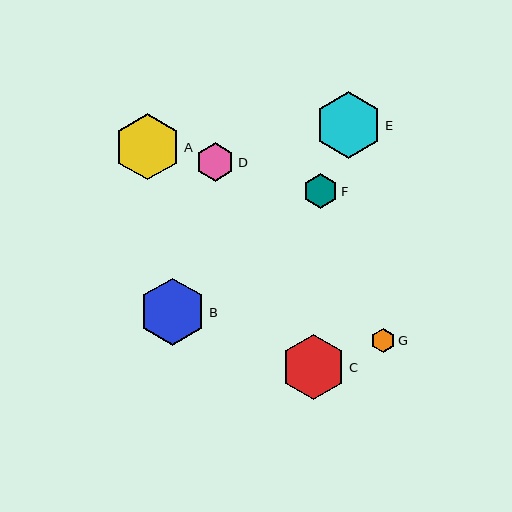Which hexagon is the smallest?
Hexagon G is the smallest with a size of approximately 24 pixels.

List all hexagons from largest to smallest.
From largest to smallest: E, B, A, C, D, F, G.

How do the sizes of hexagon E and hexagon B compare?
Hexagon E and hexagon B are approximately the same size.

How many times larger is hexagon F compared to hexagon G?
Hexagon F is approximately 1.5 times the size of hexagon G.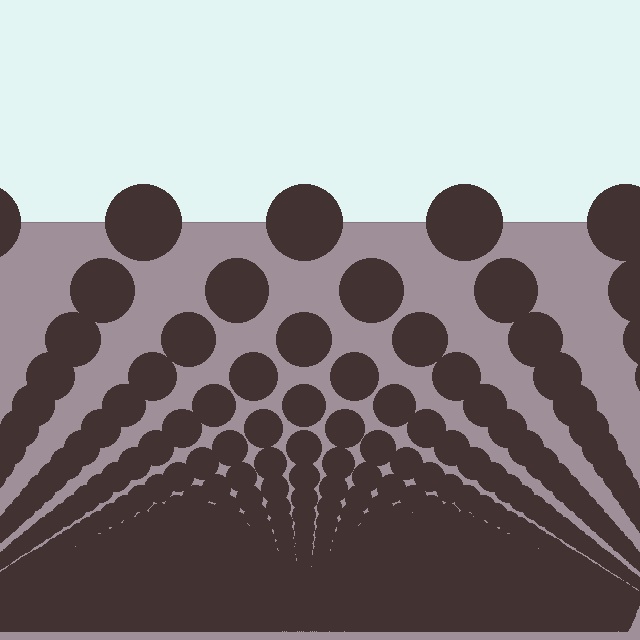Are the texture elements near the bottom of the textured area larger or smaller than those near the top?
Smaller. The gradient is inverted — elements near the bottom are smaller and denser.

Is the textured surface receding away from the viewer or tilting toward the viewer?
The surface appears to tilt toward the viewer. Texture elements get larger and sparser toward the top.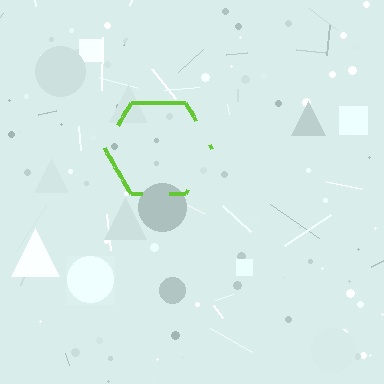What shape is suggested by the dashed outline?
The dashed outline suggests a hexagon.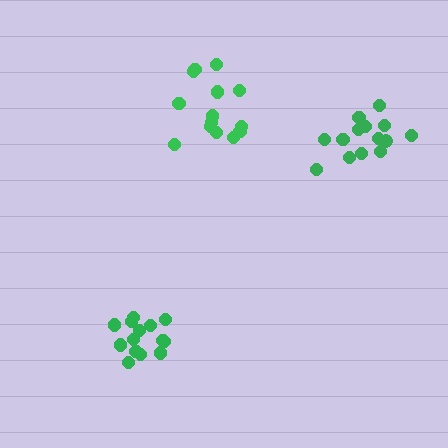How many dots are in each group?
Group 1: 14 dots, Group 2: 15 dots, Group 3: 14 dots (43 total).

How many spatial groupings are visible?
There are 3 spatial groupings.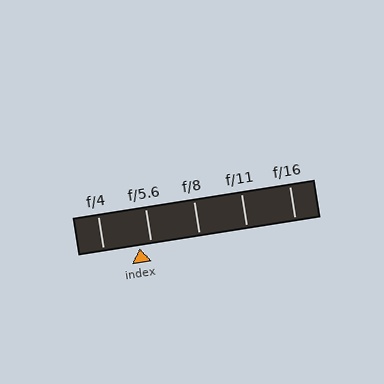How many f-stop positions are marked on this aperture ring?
There are 5 f-stop positions marked.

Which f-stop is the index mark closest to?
The index mark is closest to f/5.6.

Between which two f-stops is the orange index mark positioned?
The index mark is between f/4 and f/5.6.